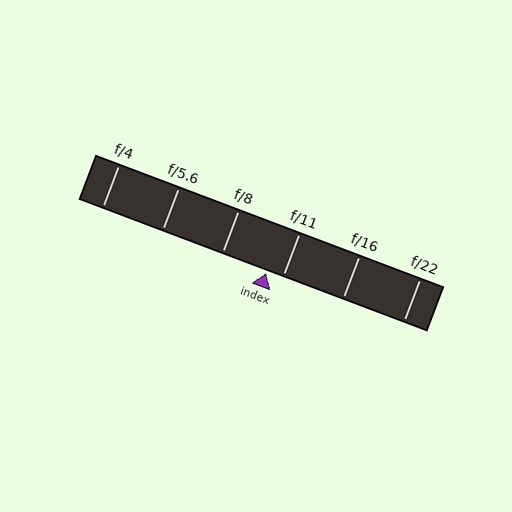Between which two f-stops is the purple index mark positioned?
The index mark is between f/8 and f/11.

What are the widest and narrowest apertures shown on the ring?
The widest aperture shown is f/4 and the narrowest is f/22.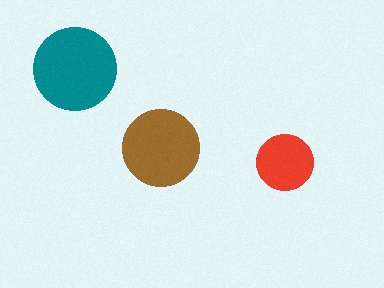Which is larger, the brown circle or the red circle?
The brown one.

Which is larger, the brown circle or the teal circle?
The teal one.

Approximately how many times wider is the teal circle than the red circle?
About 1.5 times wider.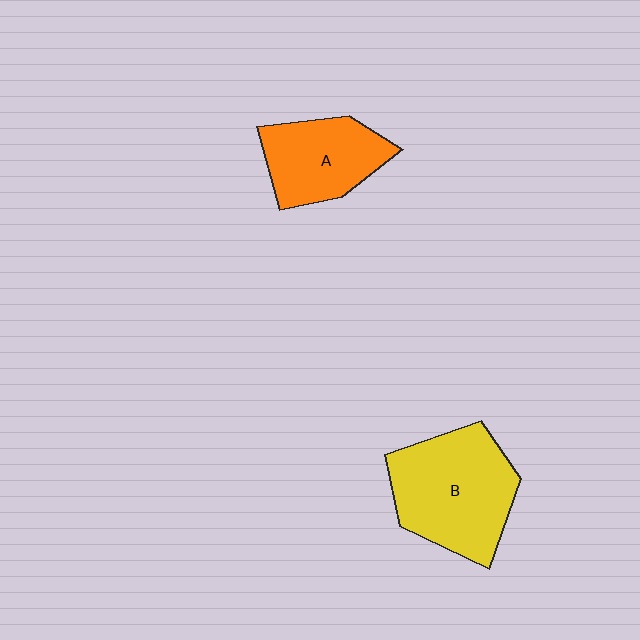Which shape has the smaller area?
Shape A (orange).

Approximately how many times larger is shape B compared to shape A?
Approximately 1.5 times.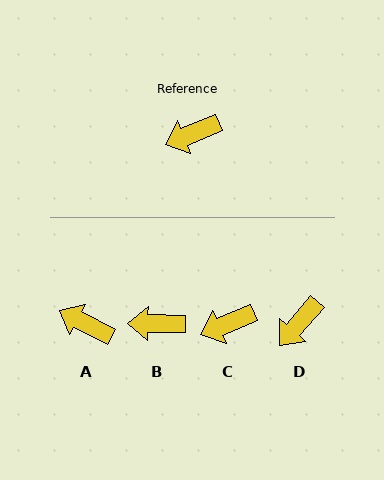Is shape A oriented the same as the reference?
No, it is off by about 51 degrees.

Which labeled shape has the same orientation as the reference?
C.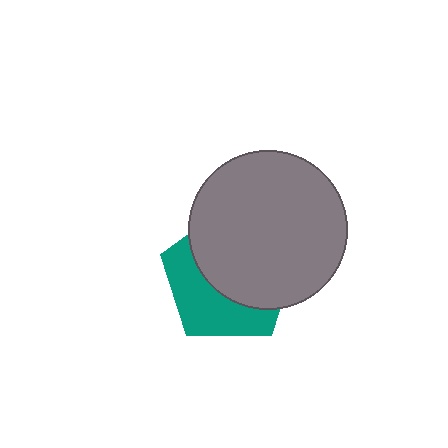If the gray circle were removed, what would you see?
You would see the complete teal pentagon.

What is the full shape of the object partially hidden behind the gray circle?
The partially hidden object is a teal pentagon.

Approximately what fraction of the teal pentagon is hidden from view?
Roughly 59% of the teal pentagon is hidden behind the gray circle.